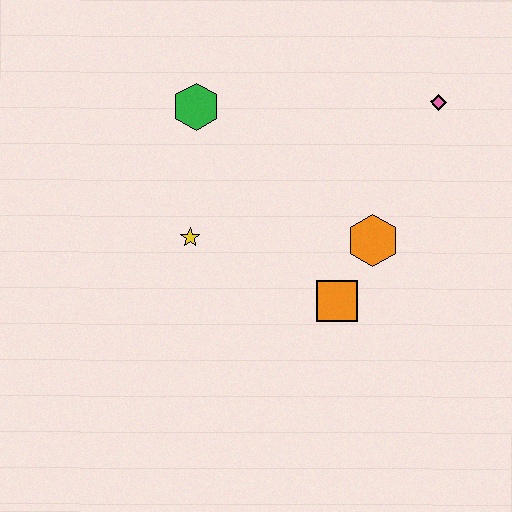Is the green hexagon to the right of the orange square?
No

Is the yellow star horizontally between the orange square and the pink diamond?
No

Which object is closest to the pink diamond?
The orange hexagon is closest to the pink diamond.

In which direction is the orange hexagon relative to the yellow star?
The orange hexagon is to the right of the yellow star.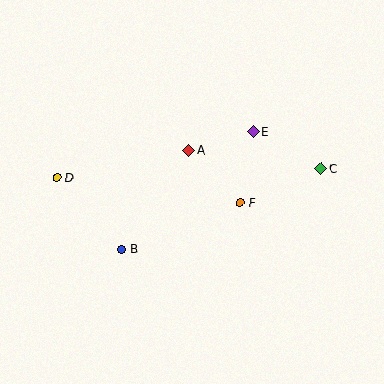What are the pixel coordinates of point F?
Point F is at (240, 203).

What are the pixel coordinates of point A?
Point A is at (189, 150).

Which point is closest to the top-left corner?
Point D is closest to the top-left corner.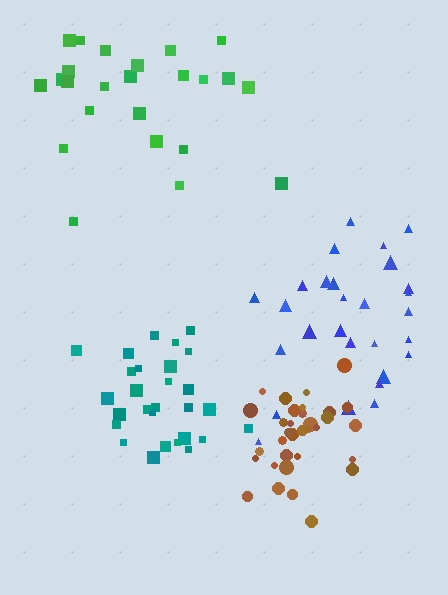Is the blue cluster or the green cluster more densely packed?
Green.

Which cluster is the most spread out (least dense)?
Blue.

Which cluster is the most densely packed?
Brown.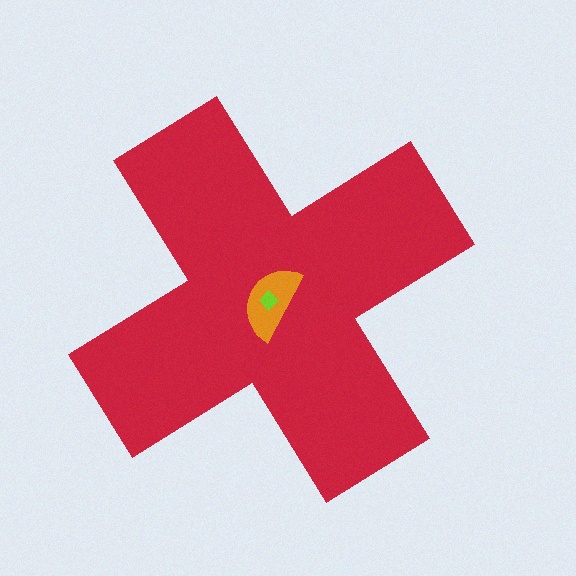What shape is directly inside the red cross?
The orange semicircle.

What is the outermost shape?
The red cross.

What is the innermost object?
The lime diamond.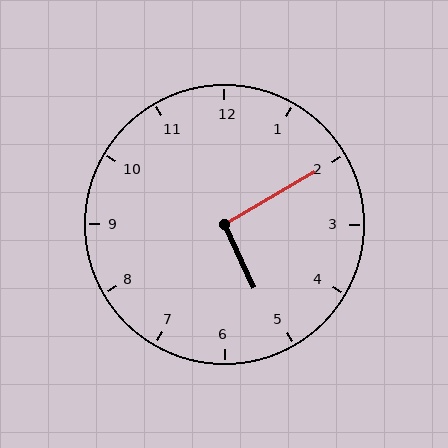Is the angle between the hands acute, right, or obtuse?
It is right.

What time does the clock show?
5:10.